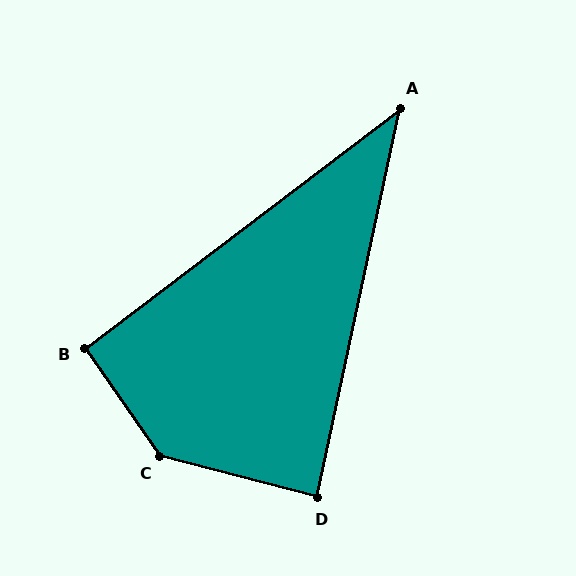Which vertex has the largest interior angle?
C, at approximately 139 degrees.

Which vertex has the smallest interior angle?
A, at approximately 41 degrees.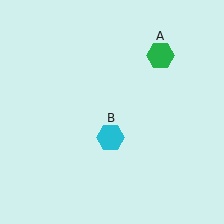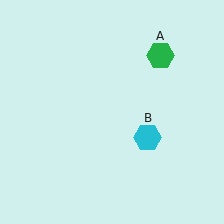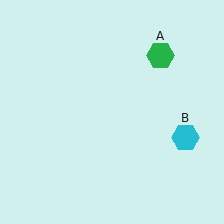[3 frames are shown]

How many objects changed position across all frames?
1 object changed position: cyan hexagon (object B).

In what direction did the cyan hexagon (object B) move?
The cyan hexagon (object B) moved right.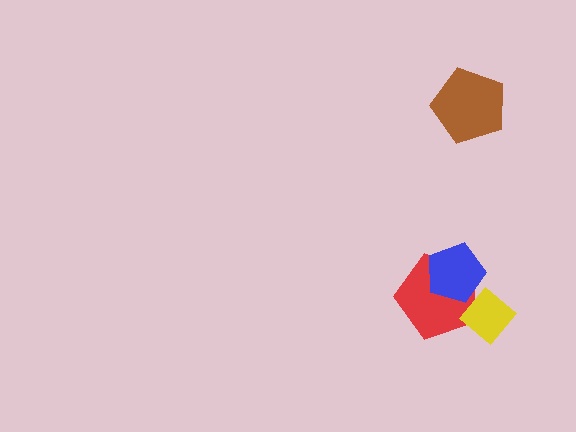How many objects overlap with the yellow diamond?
2 objects overlap with the yellow diamond.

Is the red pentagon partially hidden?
Yes, it is partially covered by another shape.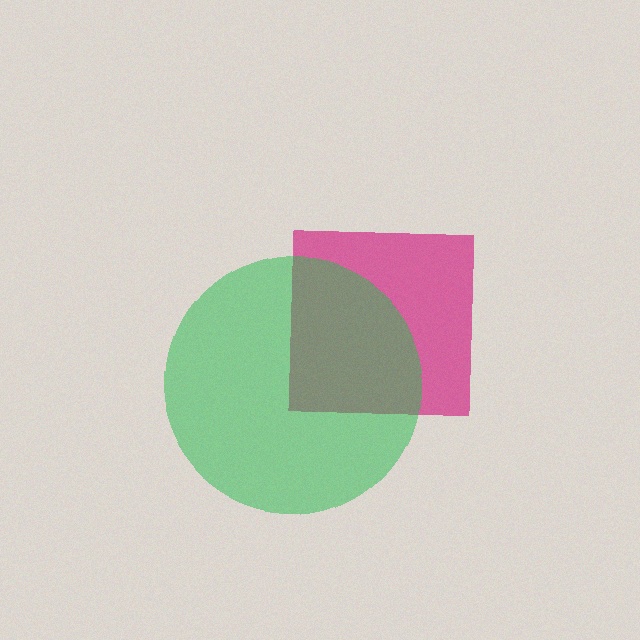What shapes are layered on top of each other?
The layered shapes are: a magenta square, a green circle.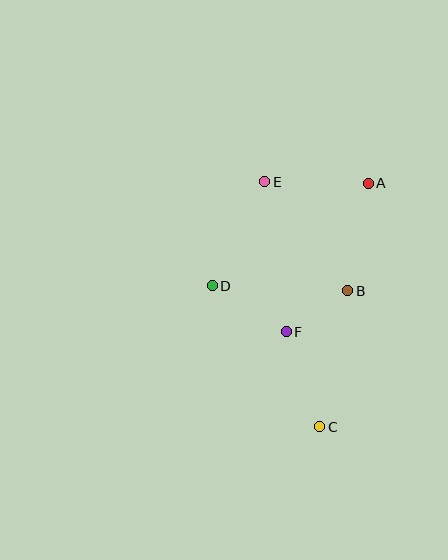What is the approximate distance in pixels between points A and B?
The distance between A and B is approximately 109 pixels.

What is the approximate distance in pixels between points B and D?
The distance between B and D is approximately 136 pixels.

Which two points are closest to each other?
Points B and F are closest to each other.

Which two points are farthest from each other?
Points C and E are farthest from each other.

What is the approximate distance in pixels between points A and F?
The distance between A and F is approximately 170 pixels.